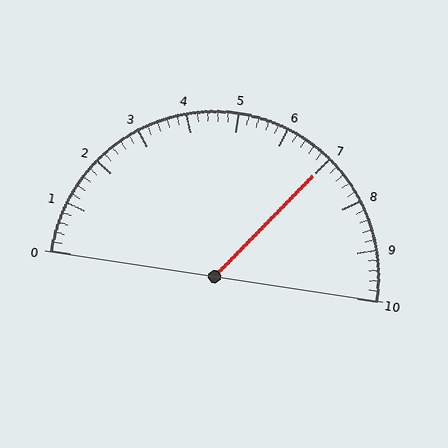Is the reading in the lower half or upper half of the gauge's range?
The reading is in the upper half of the range (0 to 10).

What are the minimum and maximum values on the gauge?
The gauge ranges from 0 to 10.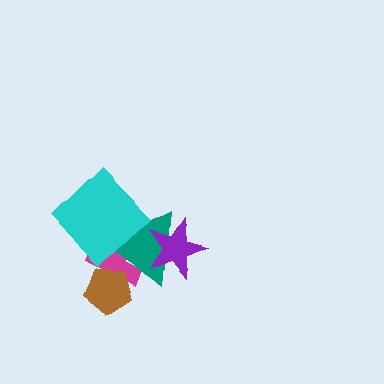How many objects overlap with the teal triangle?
4 objects overlap with the teal triangle.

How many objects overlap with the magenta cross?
3 objects overlap with the magenta cross.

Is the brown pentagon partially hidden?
Yes, it is partially covered by another shape.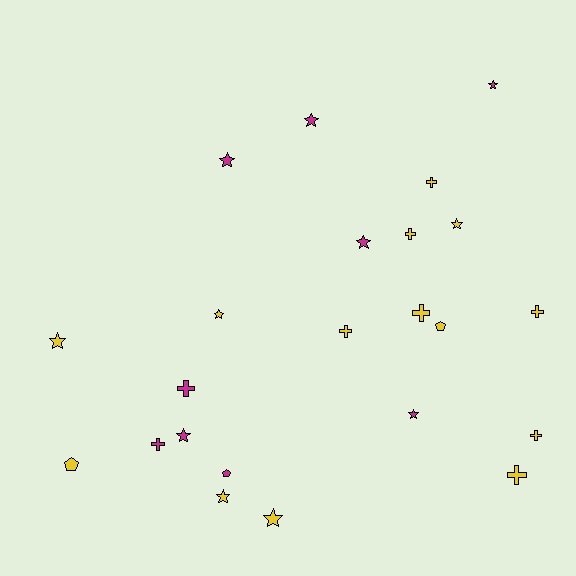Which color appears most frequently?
Yellow, with 14 objects.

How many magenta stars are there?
There are 6 magenta stars.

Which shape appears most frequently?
Star, with 11 objects.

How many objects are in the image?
There are 23 objects.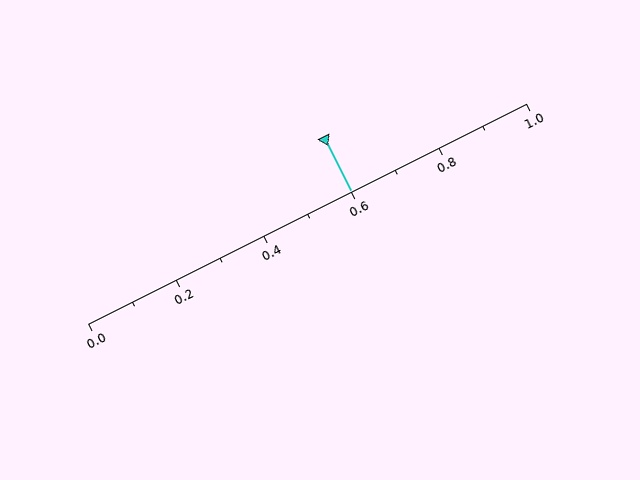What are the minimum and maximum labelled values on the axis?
The axis runs from 0.0 to 1.0.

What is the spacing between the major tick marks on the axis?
The major ticks are spaced 0.2 apart.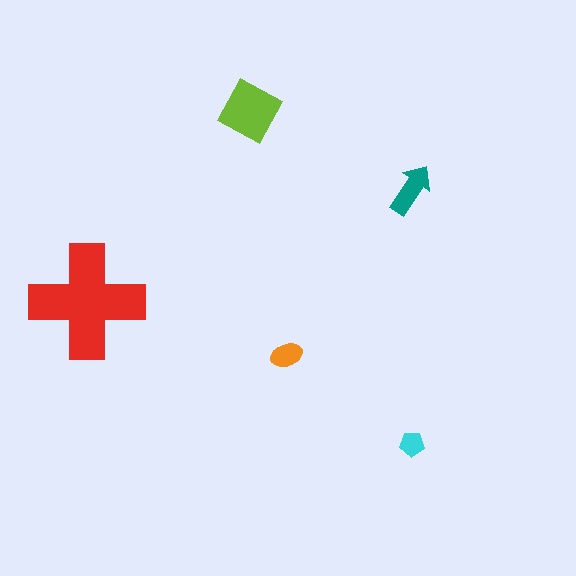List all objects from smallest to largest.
The cyan pentagon, the orange ellipse, the teal arrow, the lime diamond, the red cross.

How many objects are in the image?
There are 5 objects in the image.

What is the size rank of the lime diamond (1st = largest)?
2nd.